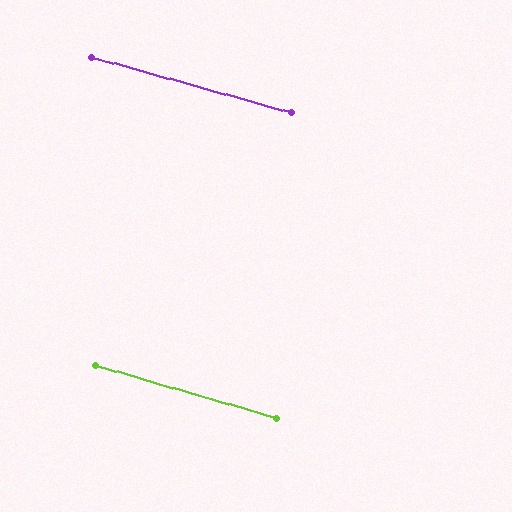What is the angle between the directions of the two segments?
Approximately 1 degree.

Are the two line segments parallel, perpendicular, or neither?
Parallel — their directions differ by only 0.7°.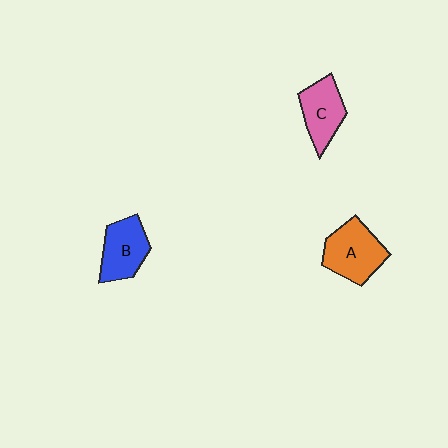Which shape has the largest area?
Shape A (orange).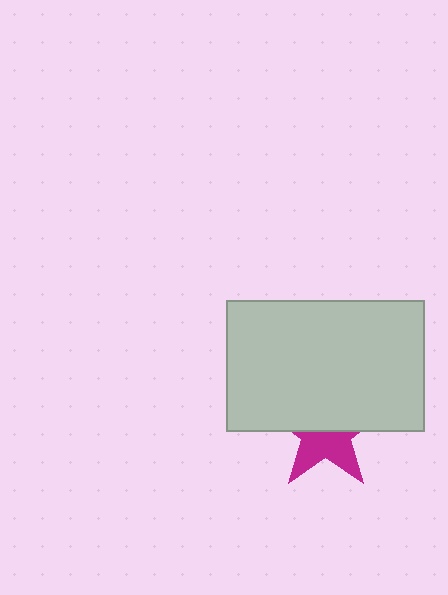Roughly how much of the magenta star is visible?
About half of it is visible (roughly 46%).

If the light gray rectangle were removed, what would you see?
You would see the complete magenta star.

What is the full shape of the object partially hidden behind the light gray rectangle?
The partially hidden object is a magenta star.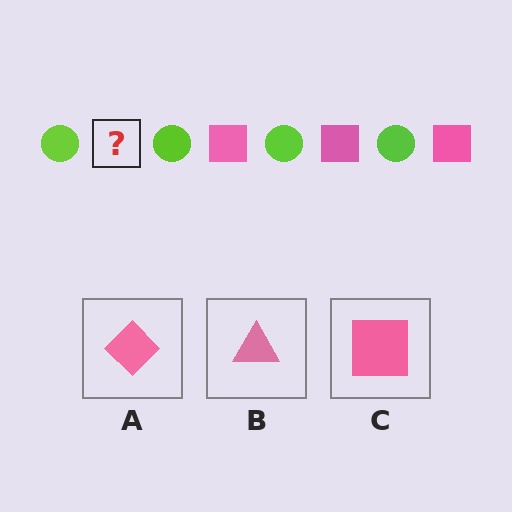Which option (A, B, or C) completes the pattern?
C.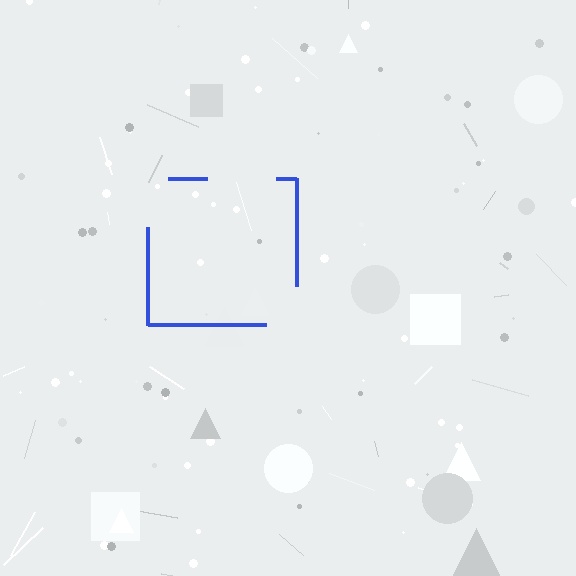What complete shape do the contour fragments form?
The contour fragments form a square.